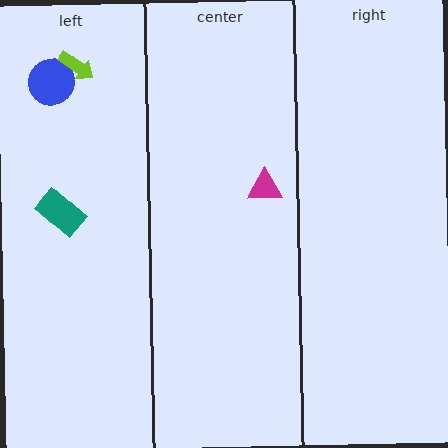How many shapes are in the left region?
3.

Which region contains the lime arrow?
The left region.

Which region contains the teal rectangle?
The left region.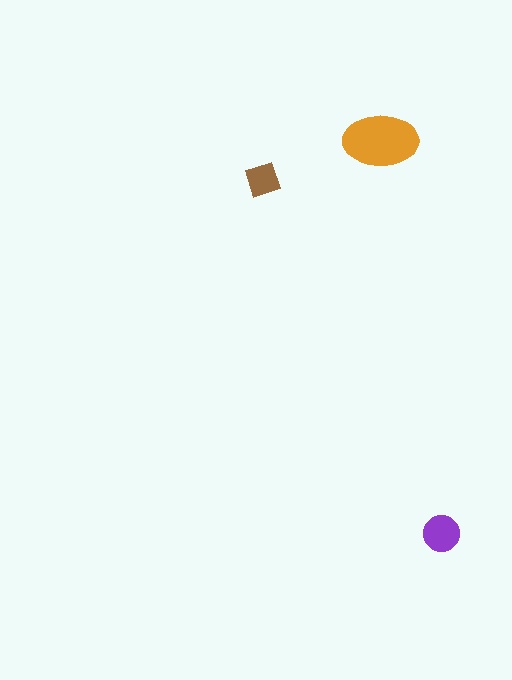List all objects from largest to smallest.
The orange ellipse, the purple circle, the brown diamond.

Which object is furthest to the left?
The brown diamond is leftmost.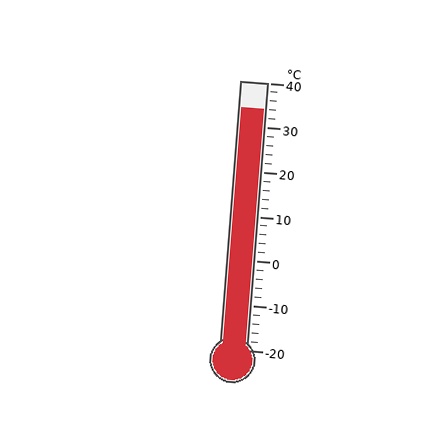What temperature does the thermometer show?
The thermometer shows approximately 34°C.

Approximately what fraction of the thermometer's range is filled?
The thermometer is filled to approximately 90% of its range.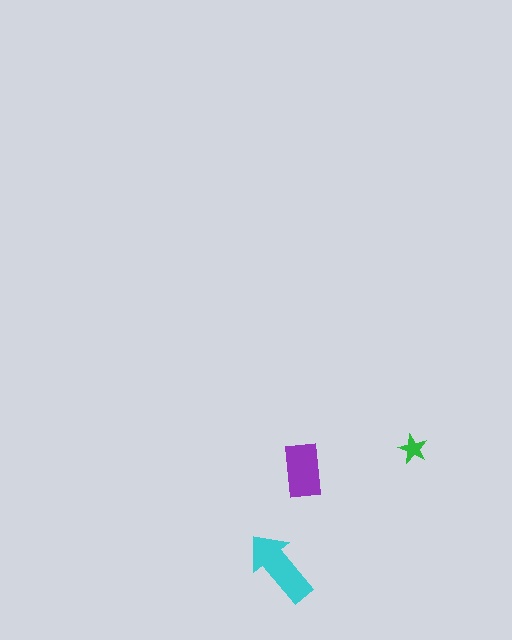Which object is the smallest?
The green star.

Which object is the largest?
The cyan arrow.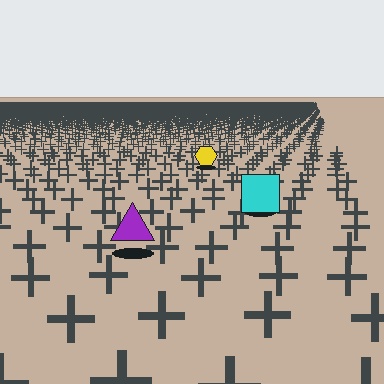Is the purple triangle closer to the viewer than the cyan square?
Yes. The purple triangle is closer — you can tell from the texture gradient: the ground texture is coarser near it.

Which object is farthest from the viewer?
The yellow hexagon is farthest from the viewer. It appears smaller and the ground texture around it is denser.